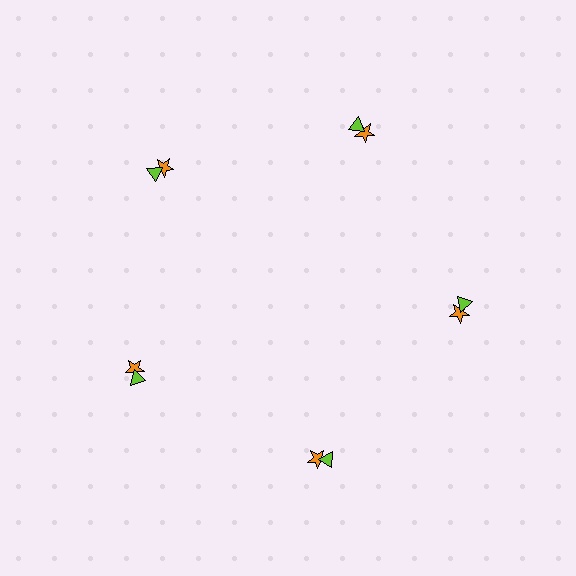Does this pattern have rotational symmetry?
Yes, this pattern has 5-fold rotational symmetry. It looks the same after rotating 72 degrees around the center.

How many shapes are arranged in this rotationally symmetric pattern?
There are 10 shapes, arranged in 5 groups of 2.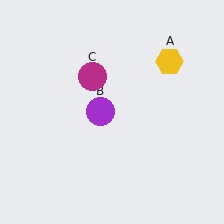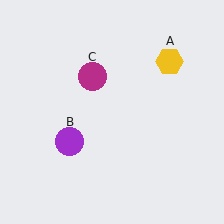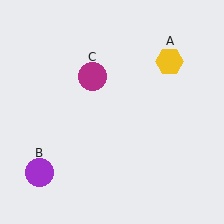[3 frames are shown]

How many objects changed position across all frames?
1 object changed position: purple circle (object B).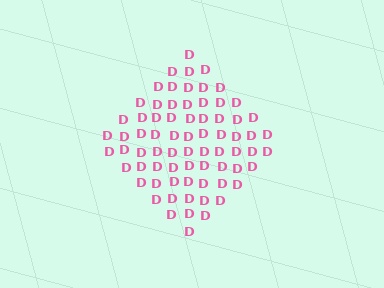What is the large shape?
The large shape is a diamond.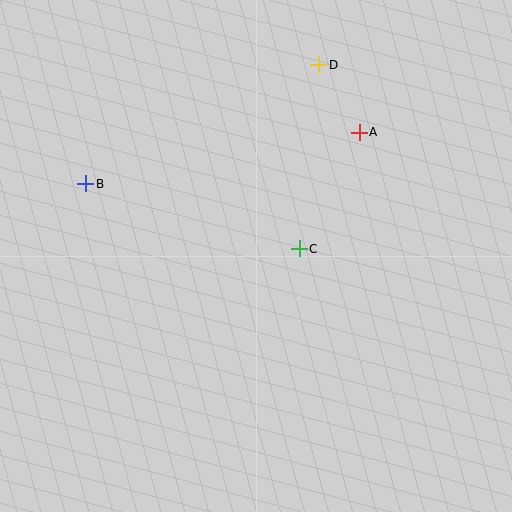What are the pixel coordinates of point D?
Point D is at (319, 65).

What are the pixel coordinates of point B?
Point B is at (86, 184).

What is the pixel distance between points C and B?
The distance between C and B is 223 pixels.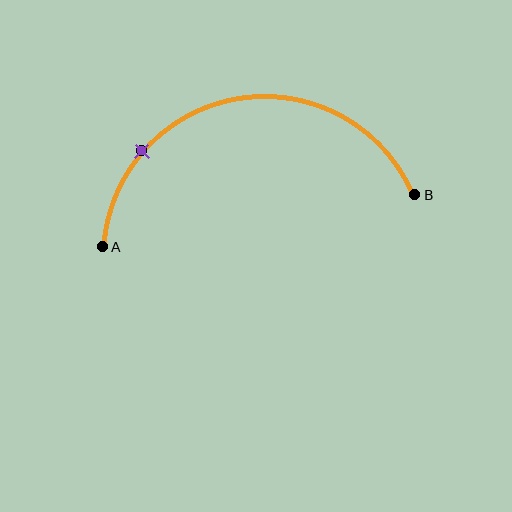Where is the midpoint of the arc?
The arc midpoint is the point on the curve farthest from the straight line joining A and B. It sits above that line.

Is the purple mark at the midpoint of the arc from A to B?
No. The purple mark lies on the arc but is closer to endpoint A. The arc midpoint would be at the point on the curve equidistant along the arc from both A and B.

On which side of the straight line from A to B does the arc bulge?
The arc bulges above the straight line connecting A and B.